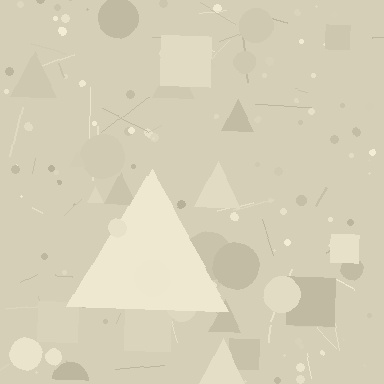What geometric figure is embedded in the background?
A triangle is embedded in the background.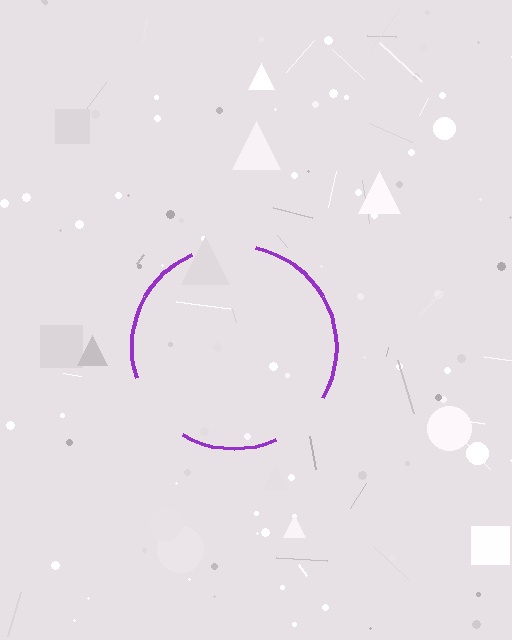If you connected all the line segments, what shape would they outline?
They would outline a circle.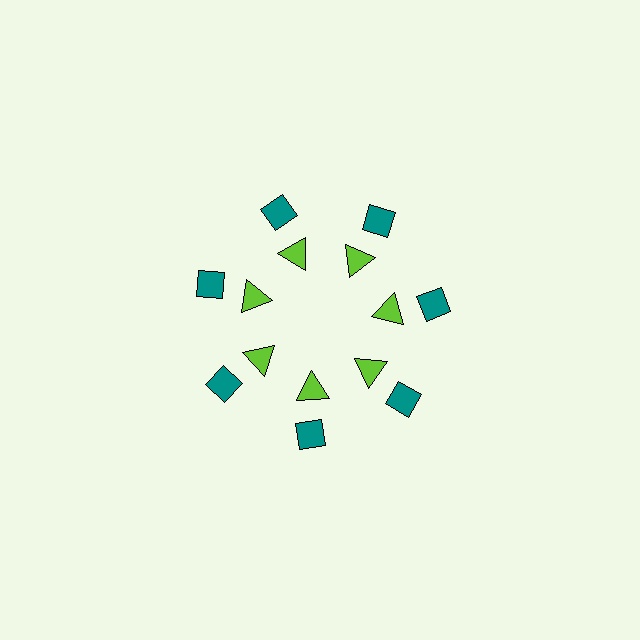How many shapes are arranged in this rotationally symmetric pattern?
There are 14 shapes, arranged in 7 groups of 2.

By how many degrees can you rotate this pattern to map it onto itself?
The pattern maps onto itself every 51 degrees of rotation.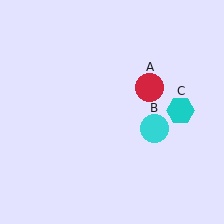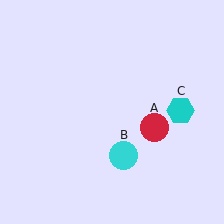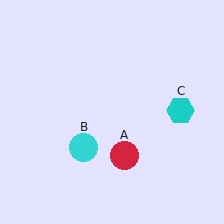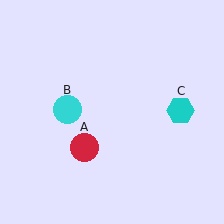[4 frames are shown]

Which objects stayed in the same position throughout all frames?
Cyan hexagon (object C) remained stationary.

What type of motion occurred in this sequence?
The red circle (object A), cyan circle (object B) rotated clockwise around the center of the scene.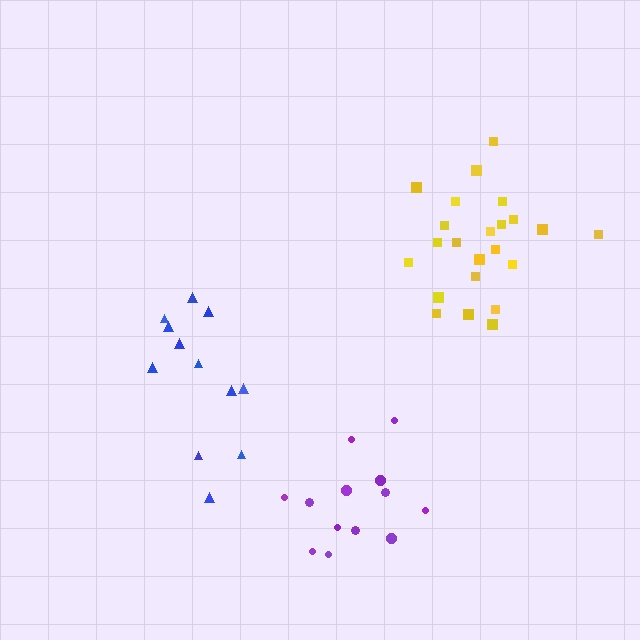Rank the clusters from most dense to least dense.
yellow, purple, blue.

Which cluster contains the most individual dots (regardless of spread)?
Yellow (23).